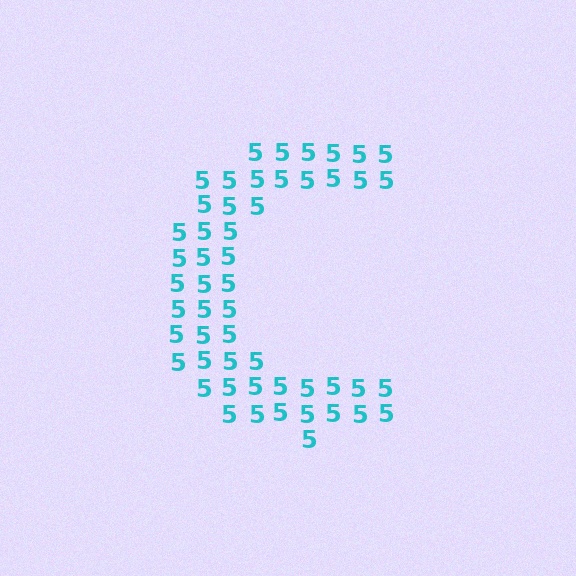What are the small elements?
The small elements are digit 5's.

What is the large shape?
The large shape is the letter C.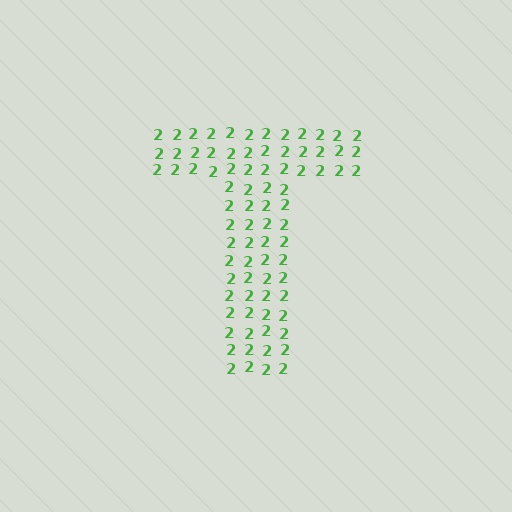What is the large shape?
The large shape is the letter T.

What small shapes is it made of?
It is made of small digit 2's.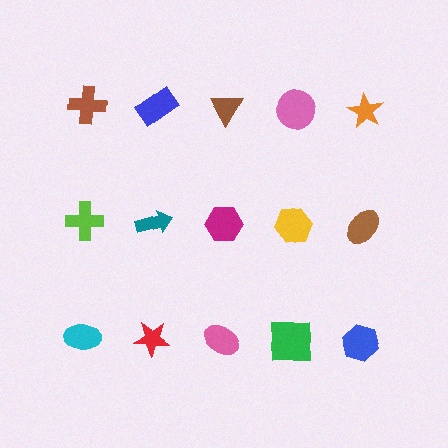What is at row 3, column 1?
A cyan ellipse.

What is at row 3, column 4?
A green square.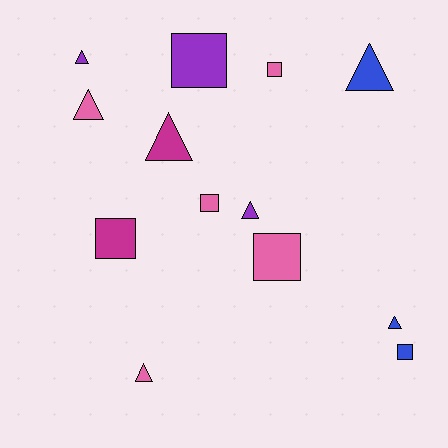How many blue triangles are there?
There are 2 blue triangles.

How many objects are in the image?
There are 13 objects.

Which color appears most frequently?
Pink, with 5 objects.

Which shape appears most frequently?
Triangle, with 7 objects.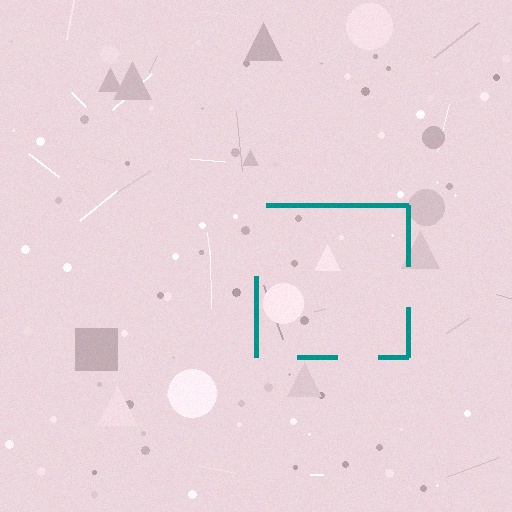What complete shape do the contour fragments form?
The contour fragments form a square.